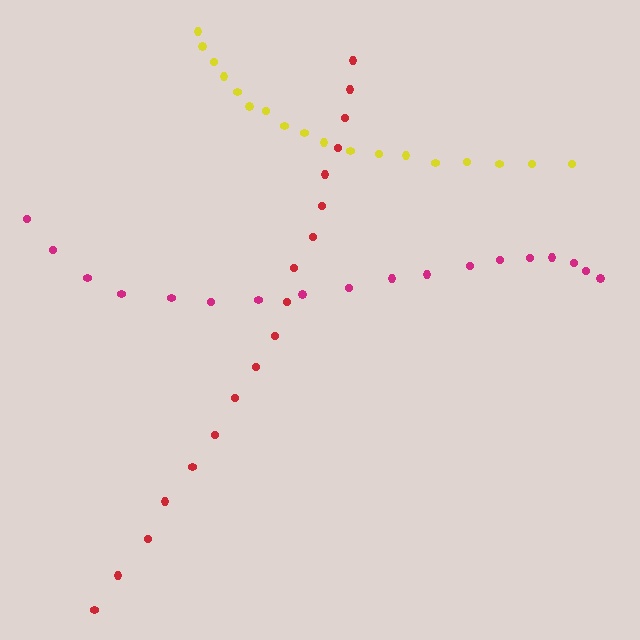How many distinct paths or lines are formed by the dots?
There are 3 distinct paths.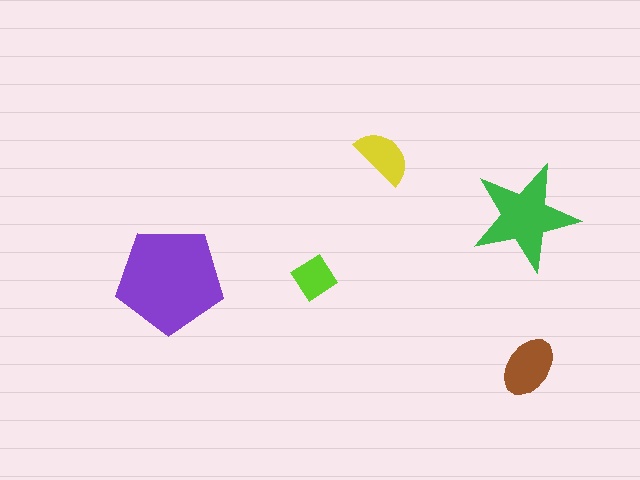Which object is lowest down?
The brown ellipse is bottommost.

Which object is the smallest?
The lime diamond.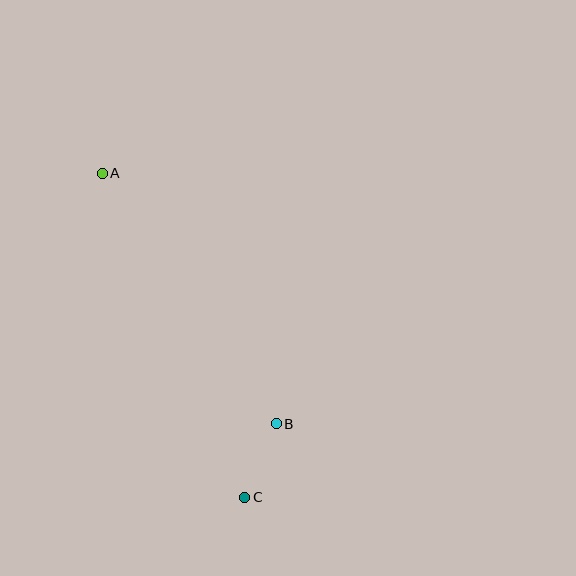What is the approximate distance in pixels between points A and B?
The distance between A and B is approximately 305 pixels.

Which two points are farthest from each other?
Points A and C are farthest from each other.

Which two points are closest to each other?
Points B and C are closest to each other.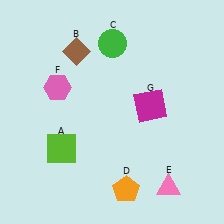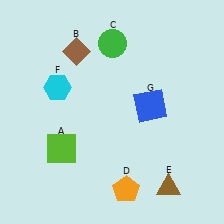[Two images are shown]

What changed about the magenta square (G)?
In Image 1, G is magenta. In Image 2, it changed to blue.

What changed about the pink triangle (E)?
In Image 1, E is pink. In Image 2, it changed to brown.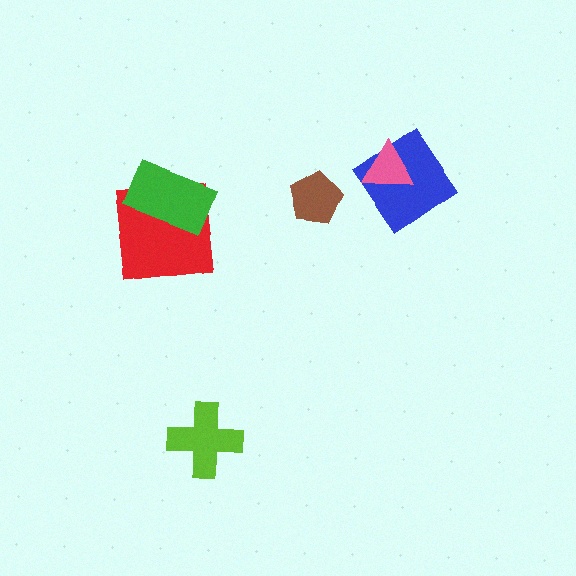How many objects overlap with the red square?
1 object overlaps with the red square.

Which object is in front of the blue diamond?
The pink triangle is in front of the blue diamond.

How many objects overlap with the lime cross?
0 objects overlap with the lime cross.